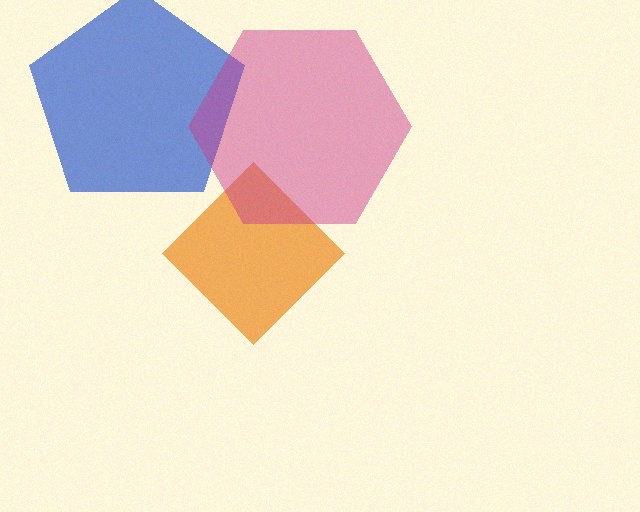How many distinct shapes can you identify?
There are 3 distinct shapes: a blue pentagon, an orange diamond, a magenta hexagon.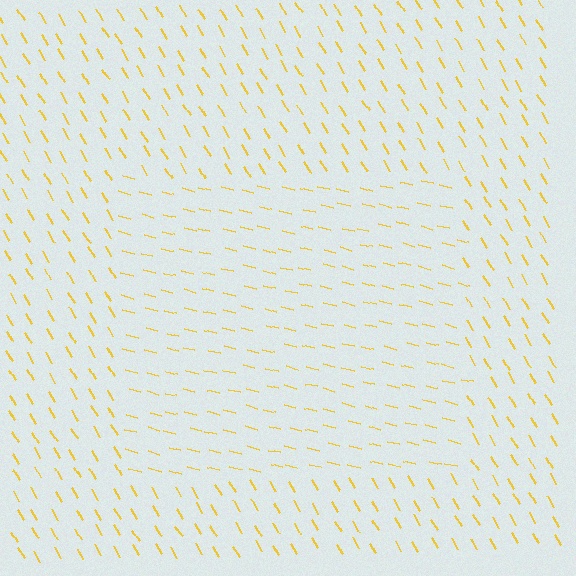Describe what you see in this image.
The image is filled with small yellow line segments. A rectangle region in the image has lines oriented differently from the surrounding lines, creating a visible texture boundary.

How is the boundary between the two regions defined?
The boundary is defined purely by a change in line orientation (approximately 45 degrees difference). All lines are the same color and thickness.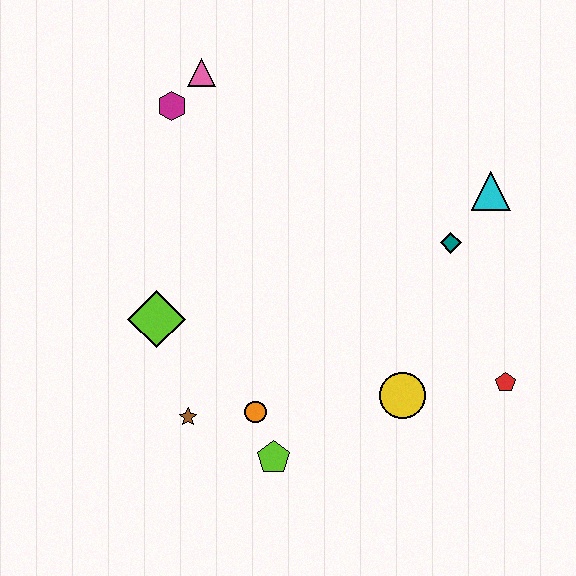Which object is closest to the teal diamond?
The cyan triangle is closest to the teal diamond.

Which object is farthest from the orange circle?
The pink triangle is farthest from the orange circle.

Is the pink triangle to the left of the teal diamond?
Yes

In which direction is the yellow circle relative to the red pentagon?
The yellow circle is to the left of the red pentagon.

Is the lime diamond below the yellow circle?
No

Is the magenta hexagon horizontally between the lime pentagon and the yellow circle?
No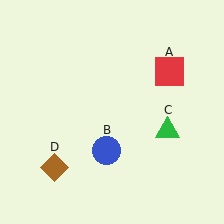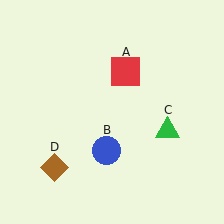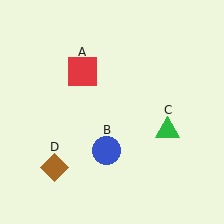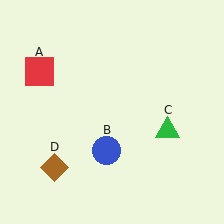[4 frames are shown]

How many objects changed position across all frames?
1 object changed position: red square (object A).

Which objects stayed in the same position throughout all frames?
Blue circle (object B) and green triangle (object C) and brown diamond (object D) remained stationary.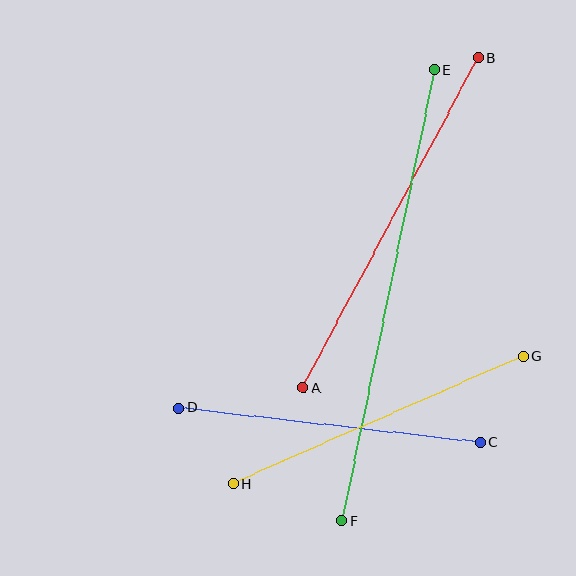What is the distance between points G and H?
The distance is approximately 317 pixels.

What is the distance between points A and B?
The distance is approximately 373 pixels.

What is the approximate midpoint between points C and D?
The midpoint is at approximately (329, 425) pixels.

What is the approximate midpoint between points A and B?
The midpoint is at approximately (391, 223) pixels.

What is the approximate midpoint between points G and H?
The midpoint is at approximately (378, 420) pixels.